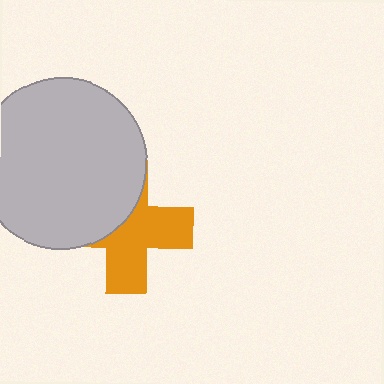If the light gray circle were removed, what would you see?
You would see the complete orange cross.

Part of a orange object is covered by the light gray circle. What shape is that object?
It is a cross.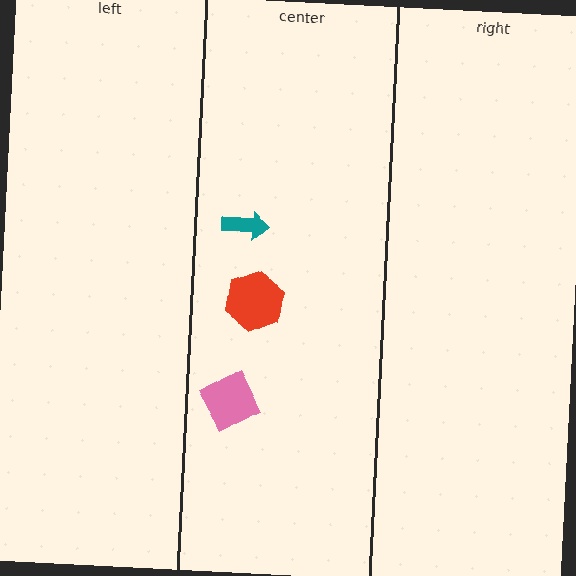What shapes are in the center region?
The teal arrow, the red hexagon, the pink square.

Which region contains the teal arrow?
The center region.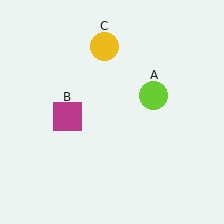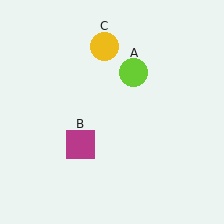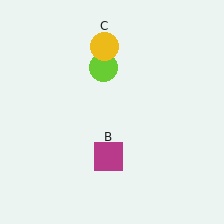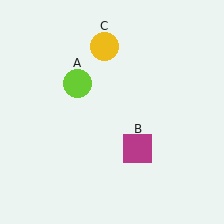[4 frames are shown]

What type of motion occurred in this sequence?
The lime circle (object A), magenta square (object B) rotated counterclockwise around the center of the scene.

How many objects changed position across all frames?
2 objects changed position: lime circle (object A), magenta square (object B).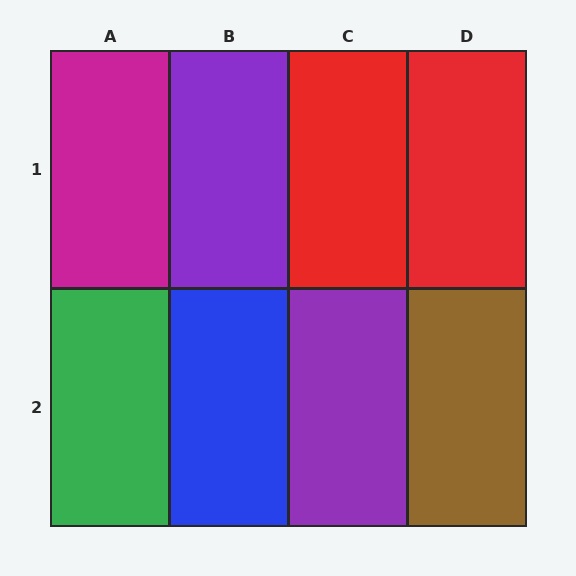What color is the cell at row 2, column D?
Brown.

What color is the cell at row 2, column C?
Purple.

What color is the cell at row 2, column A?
Green.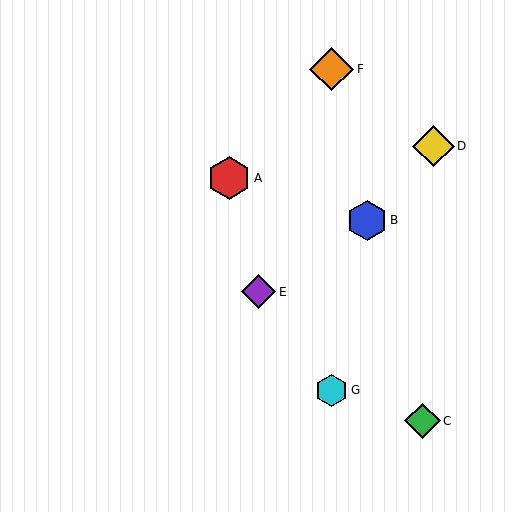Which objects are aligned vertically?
Objects F, G are aligned vertically.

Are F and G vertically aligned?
Yes, both are at x≈332.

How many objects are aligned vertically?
2 objects (F, G) are aligned vertically.